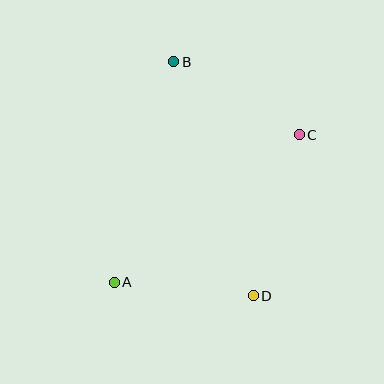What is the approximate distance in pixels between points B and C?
The distance between B and C is approximately 145 pixels.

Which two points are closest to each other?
Points A and D are closest to each other.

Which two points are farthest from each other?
Points B and D are farthest from each other.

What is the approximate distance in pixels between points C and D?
The distance between C and D is approximately 167 pixels.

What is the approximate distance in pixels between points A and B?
The distance between A and B is approximately 229 pixels.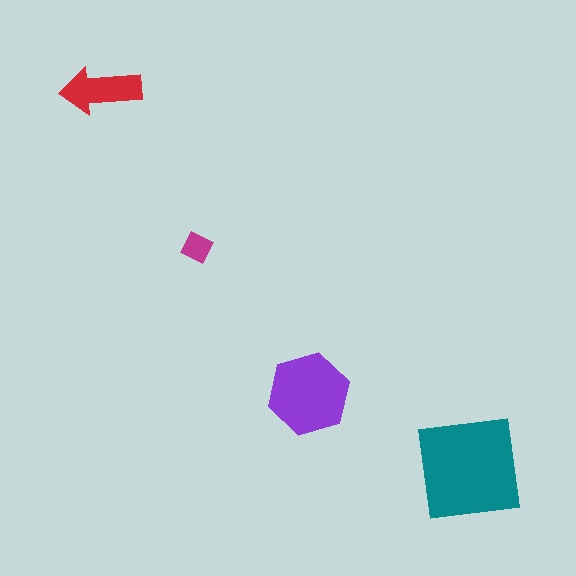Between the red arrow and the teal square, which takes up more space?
The teal square.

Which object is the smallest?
The magenta diamond.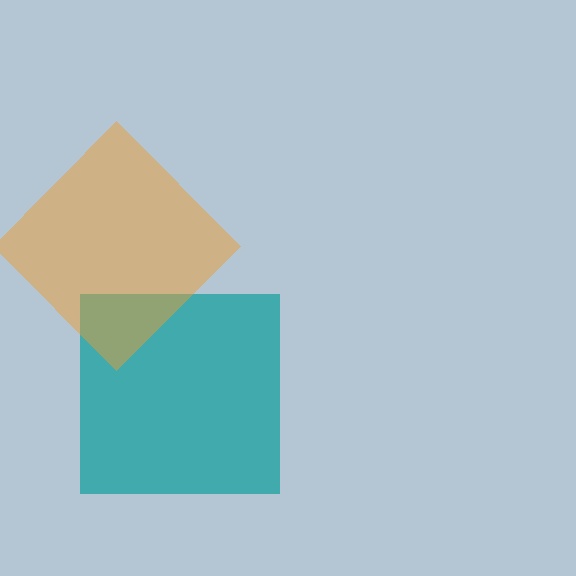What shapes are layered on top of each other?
The layered shapes are: a teal square, an orange diamond.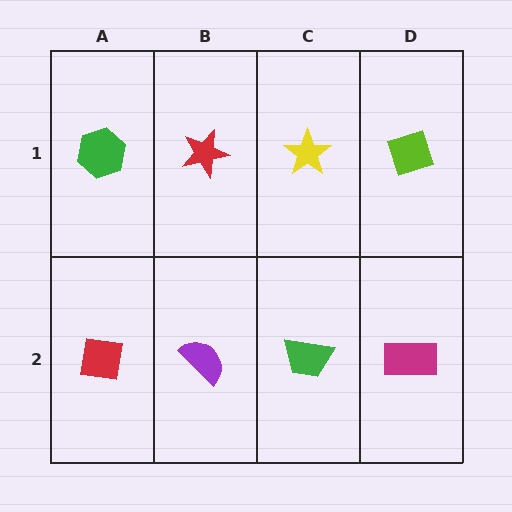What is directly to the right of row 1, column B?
A yellow star.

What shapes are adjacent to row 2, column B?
A red star (row 1, column B), a red square (row 2, column A), a green trapezoid (row 2, column C).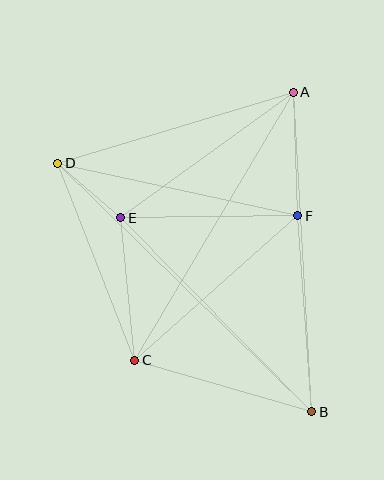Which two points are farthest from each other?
Points B and D are farthest from each other.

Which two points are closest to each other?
Points D and E are closest to each other.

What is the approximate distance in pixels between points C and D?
The distance between C and D is approximately 211 pixels.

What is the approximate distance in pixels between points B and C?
The distance between B and C is approximately 184 pixels.